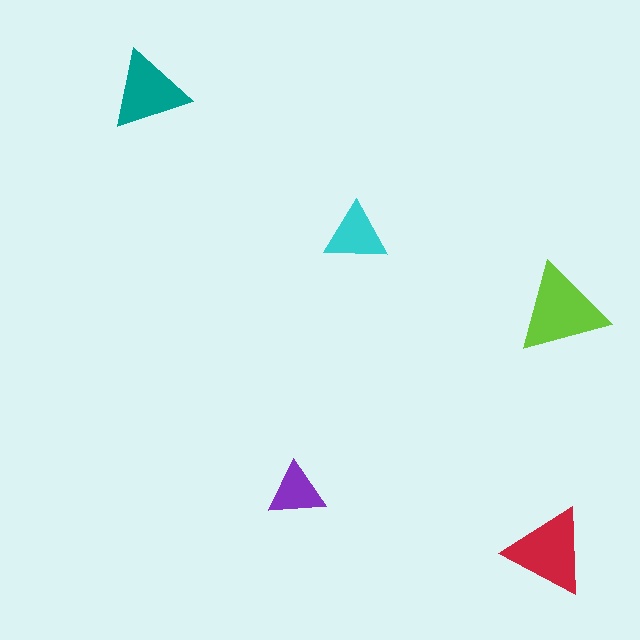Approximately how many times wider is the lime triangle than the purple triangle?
About 1.5 times wider.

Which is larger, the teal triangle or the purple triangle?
The teal one.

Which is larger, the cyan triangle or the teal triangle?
The teal one.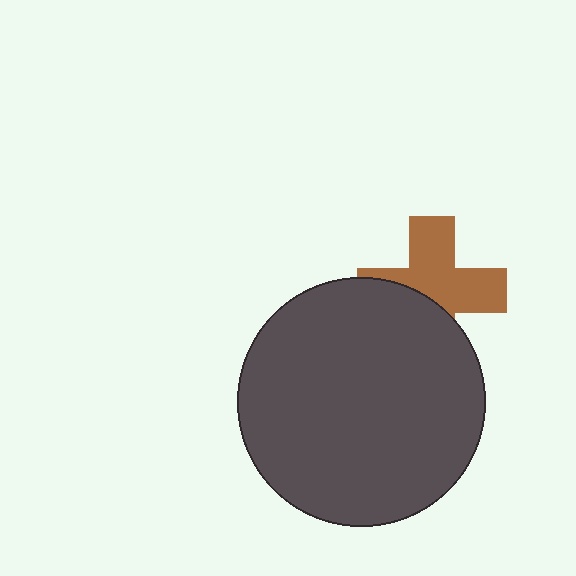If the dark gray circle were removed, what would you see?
You would see the complete brown cross.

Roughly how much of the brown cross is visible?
About half of it is visible (roughly 60%).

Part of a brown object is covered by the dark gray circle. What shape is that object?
It is a cross.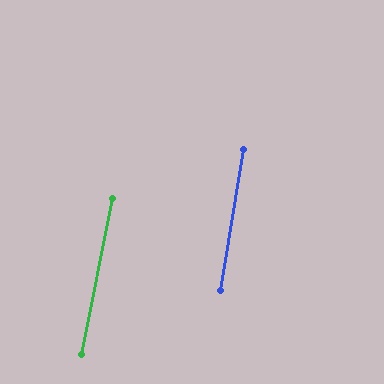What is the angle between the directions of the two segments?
Approximately 2 degrees.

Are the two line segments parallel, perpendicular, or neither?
Parallel — their directions differ by only 2.0°.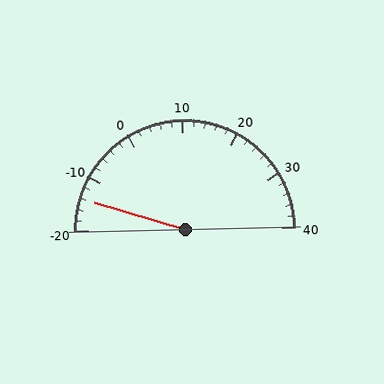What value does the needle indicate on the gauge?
The needle indicates approximately -14.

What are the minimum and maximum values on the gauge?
The gauge ranges from -20 to 40.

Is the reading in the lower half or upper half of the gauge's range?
The reading is in the lower half of the range (-20 to 40).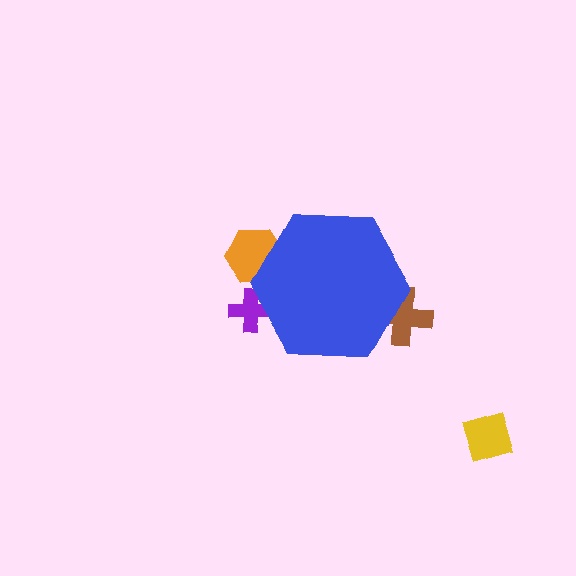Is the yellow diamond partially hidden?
No, the yellow diamond is fully visible.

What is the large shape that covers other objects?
A blue hexagon.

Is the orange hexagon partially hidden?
Yes, the orange hexagon is partially hidden behind the blue hexagon.